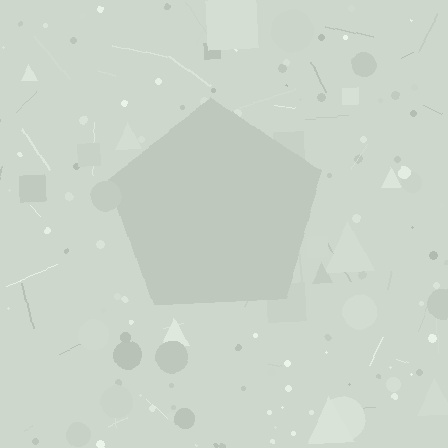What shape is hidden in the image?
A pentagon is hidden in the image.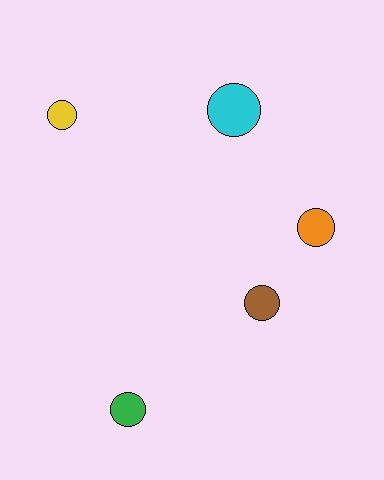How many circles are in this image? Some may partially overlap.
There are 5 circles.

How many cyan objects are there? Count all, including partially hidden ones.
There is 1 cyan object.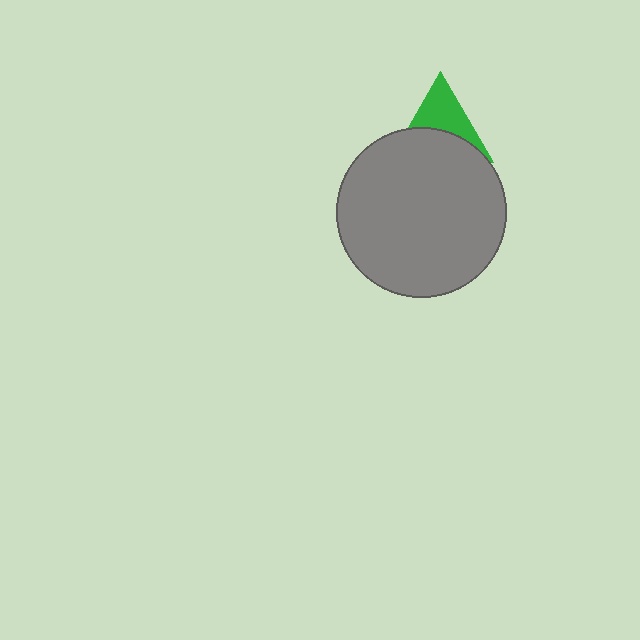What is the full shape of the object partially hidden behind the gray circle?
The partially hidden object is a green triangle.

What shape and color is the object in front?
The object in front is a gray circle.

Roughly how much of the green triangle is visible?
About half of it is visible (roughly 47%).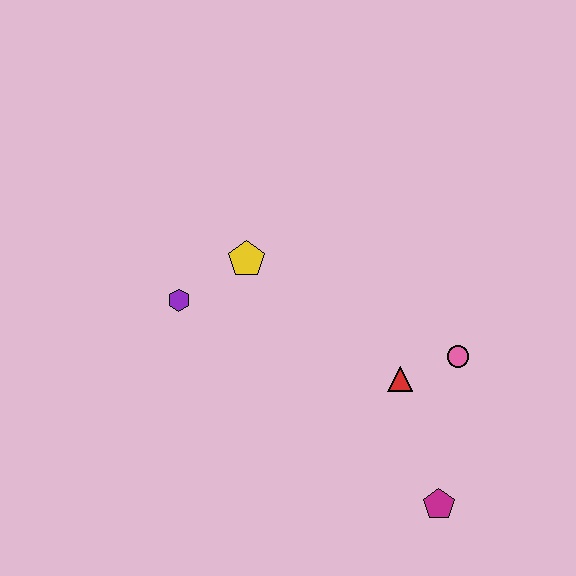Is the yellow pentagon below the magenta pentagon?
No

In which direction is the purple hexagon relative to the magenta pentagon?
The purple hexagon is to the left of the magenta pentagon.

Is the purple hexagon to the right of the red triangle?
No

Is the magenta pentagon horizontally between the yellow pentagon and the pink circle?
Yes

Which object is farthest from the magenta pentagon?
The purple hexagon is farthest from the magenta pentagon.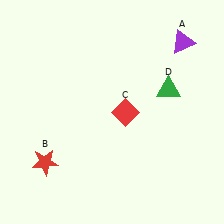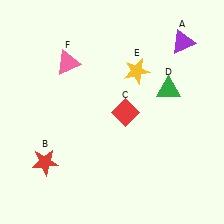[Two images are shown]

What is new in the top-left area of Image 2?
A pink triangle (F) was added in the top-left area of Image 2.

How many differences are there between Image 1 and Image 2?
There are 2 differences between the two images.